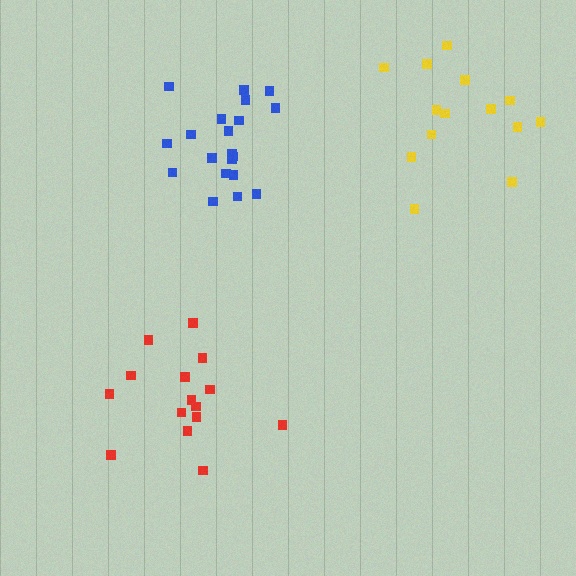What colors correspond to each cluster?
The clusters are colored: red, blue, yellow.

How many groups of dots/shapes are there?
There are 3 groups.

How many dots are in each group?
Group 1: 15 dots, Group 2: 20 dots, Group 3: 14 dots (49 total).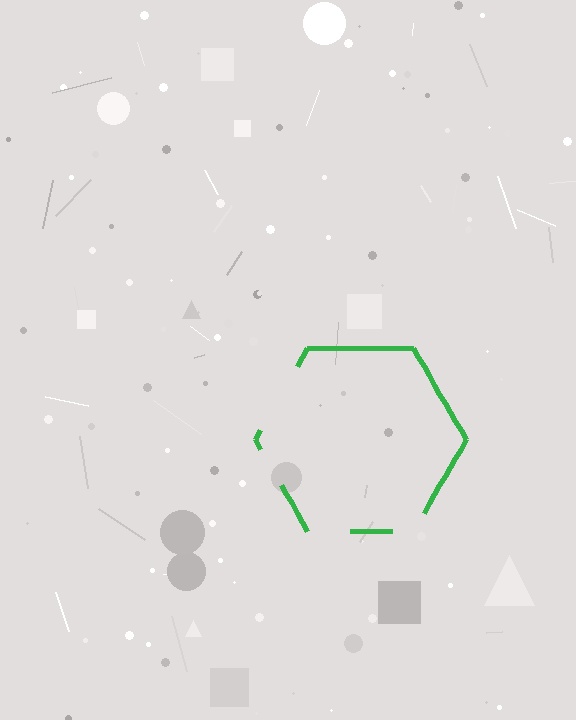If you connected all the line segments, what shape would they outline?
They would outline a hexagon.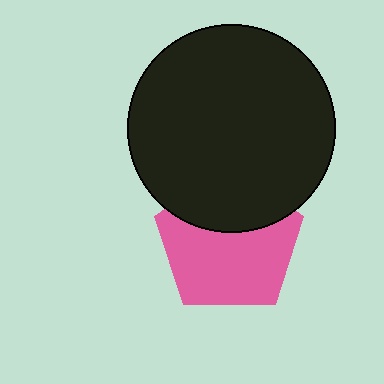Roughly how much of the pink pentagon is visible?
About half of it is visible (roughly 65%).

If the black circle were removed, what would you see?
You would see the complete pink pentagon.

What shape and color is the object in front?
The object in front is a black circle.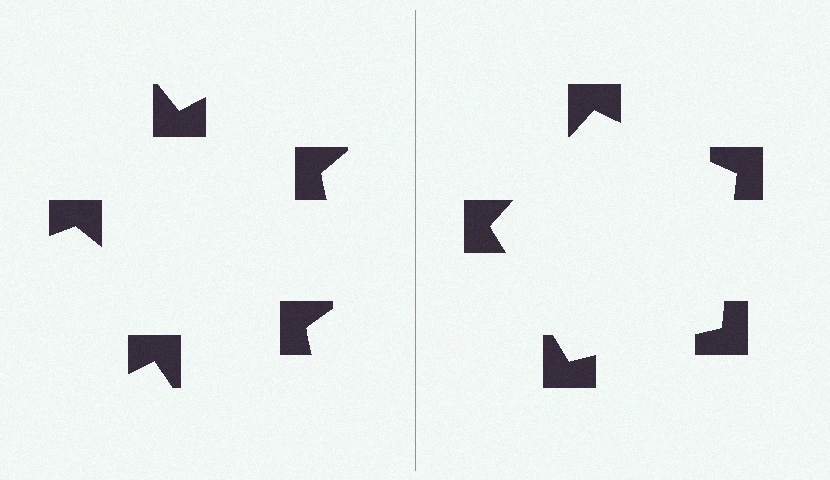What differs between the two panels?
The notched squares are positioned identically on both sides; only the wedge orientations differ. On the right they align to a pentagon; on the left they are misaligned.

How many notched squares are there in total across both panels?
10 — 5 on each side.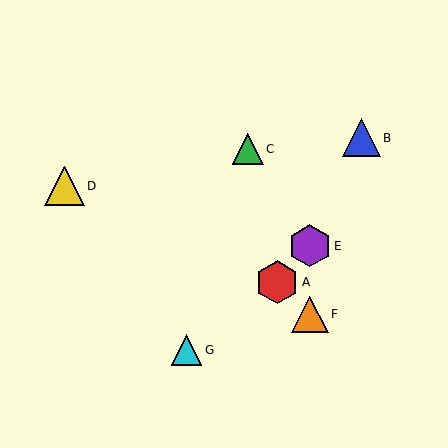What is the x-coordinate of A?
Object A is at x≈277.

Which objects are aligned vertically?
Objects E, F are aligned vertically.